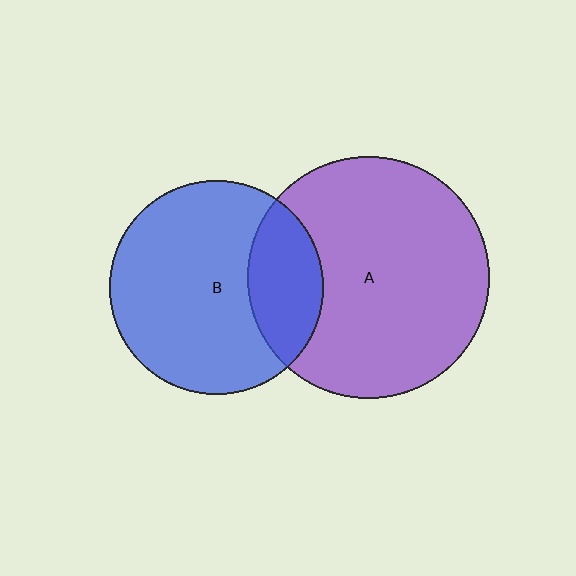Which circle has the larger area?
Circle A (purple).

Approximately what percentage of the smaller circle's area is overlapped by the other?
Approximately 25%.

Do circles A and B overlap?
Yes.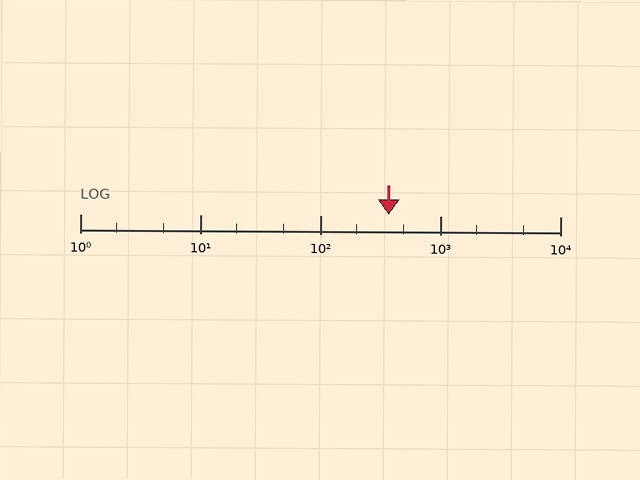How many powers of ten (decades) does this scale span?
The scale spans 4 decades, from 1 to 10000.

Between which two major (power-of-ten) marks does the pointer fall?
The pointer is between 100 and 1000.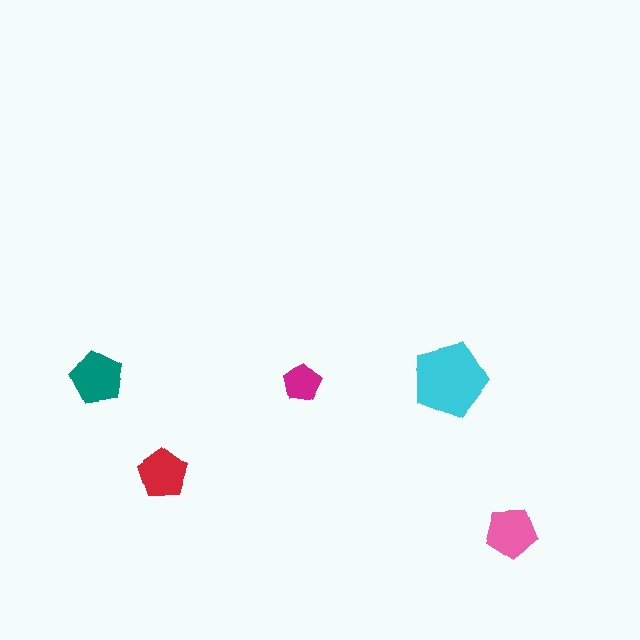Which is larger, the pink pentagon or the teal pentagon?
The teal one.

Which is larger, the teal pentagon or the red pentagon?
The teal one.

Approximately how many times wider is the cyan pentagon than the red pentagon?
About 1.5 times wider.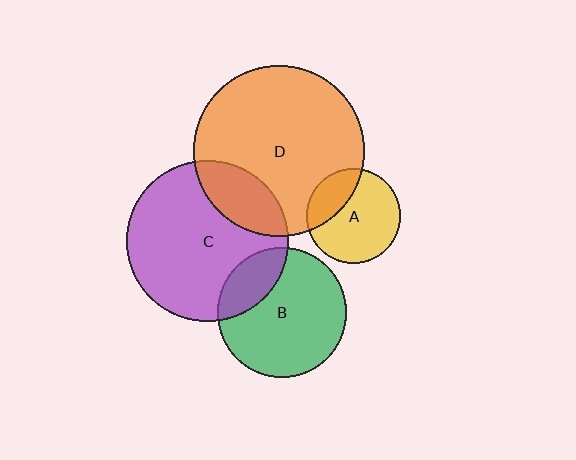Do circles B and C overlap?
Yes.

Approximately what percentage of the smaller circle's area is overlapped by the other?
Approximately 20%.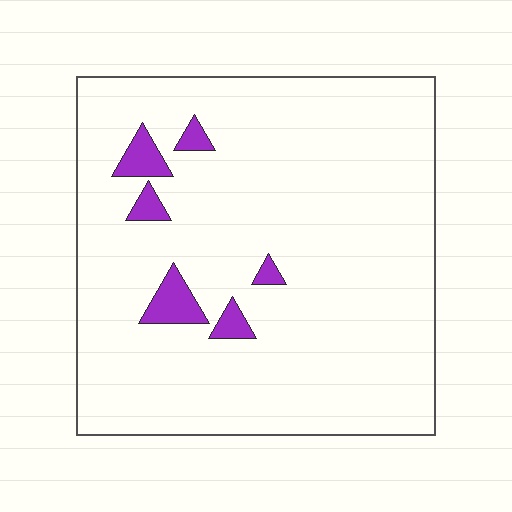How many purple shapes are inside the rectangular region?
6.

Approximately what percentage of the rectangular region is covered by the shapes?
Approximately 5%.